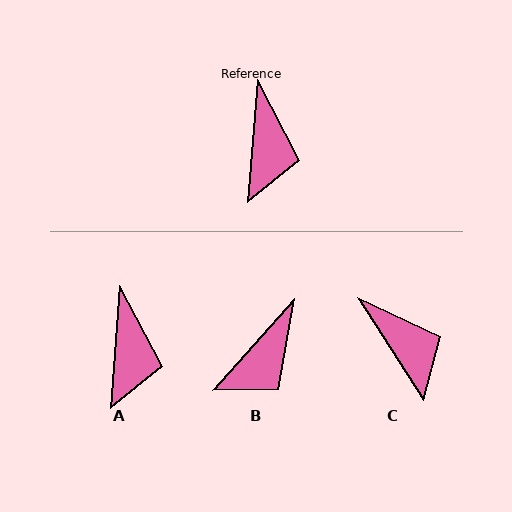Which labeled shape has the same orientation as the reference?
A.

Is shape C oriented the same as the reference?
No, it is off by about 37 degrees.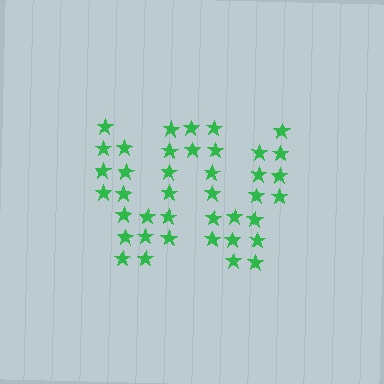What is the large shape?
The large shape is the letter W.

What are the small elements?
The small elements are stars.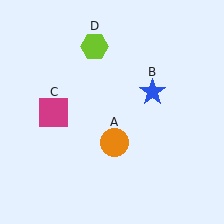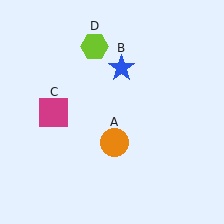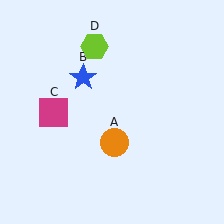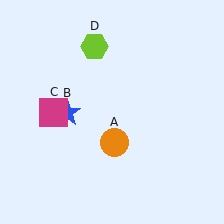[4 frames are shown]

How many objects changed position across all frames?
1 object changed position: blue star (object B).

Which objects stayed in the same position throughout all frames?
Orange circle (object A) and magenta square (object C) and lime hexagon (object D) remained stationary.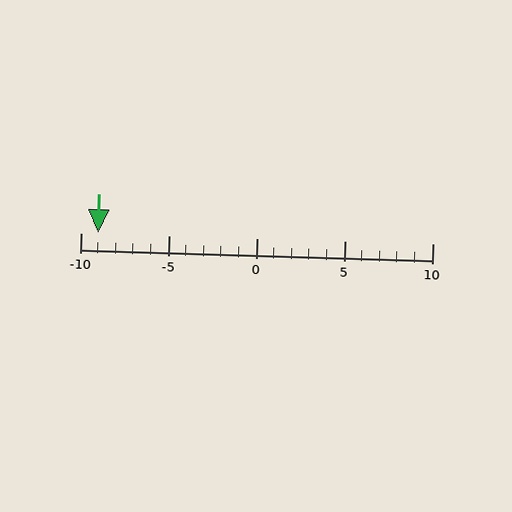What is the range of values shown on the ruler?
The ruler shows values from -10 to 10.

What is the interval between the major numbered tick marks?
The major tick marks are spaced 5 units apart.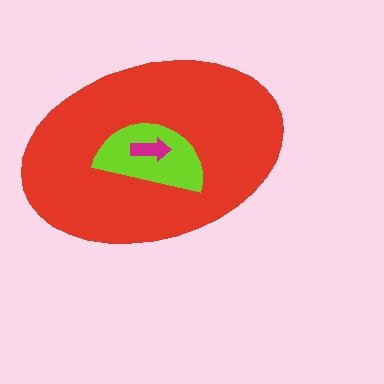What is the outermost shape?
The red ellipse.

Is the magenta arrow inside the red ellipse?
Yes.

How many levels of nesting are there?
3.